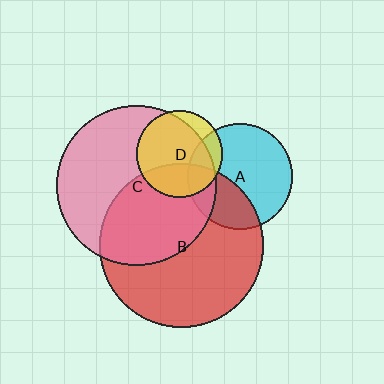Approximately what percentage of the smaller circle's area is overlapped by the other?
Approximately 45%.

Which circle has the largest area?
Circle B (red).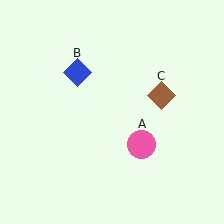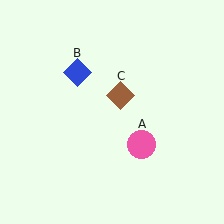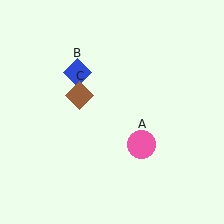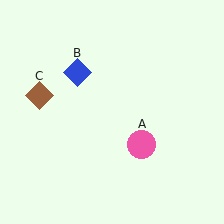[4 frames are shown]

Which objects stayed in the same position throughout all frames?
Pink circle (object A) and blue diamond (object B) remained stationary.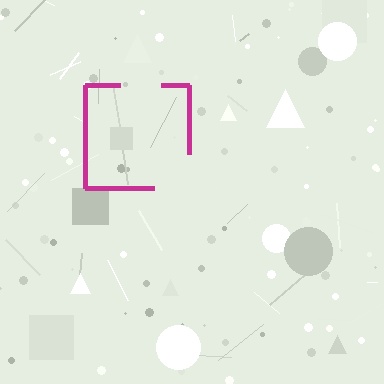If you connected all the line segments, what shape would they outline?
They would outline a square.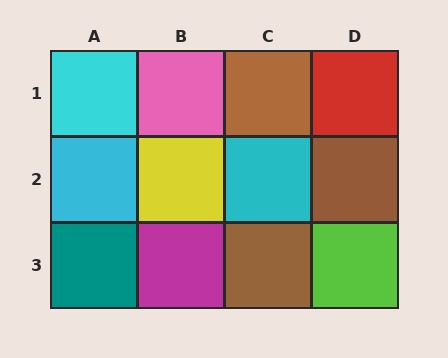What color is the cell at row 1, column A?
Cyan.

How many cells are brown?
3 cells are brown.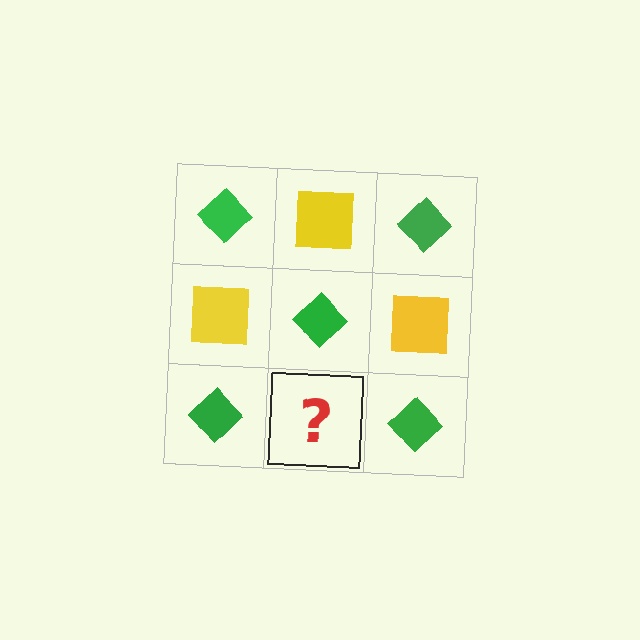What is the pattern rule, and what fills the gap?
The rule is that it alternates green diamond and yellow square in a checkerboard pattern. The gap should be filled with a yellow square.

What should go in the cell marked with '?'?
The missing cell should contain a yellow square.